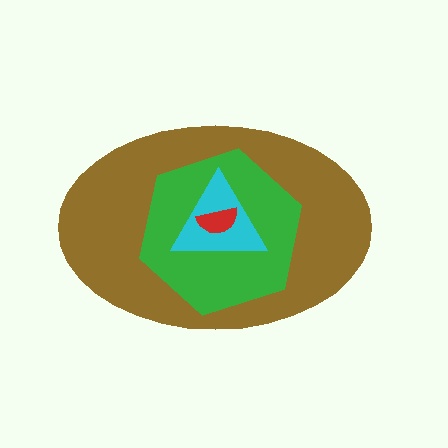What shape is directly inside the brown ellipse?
The green hexagon.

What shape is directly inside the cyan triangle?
The red semicircle.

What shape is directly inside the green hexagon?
The cyan triangle.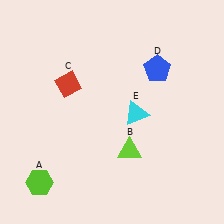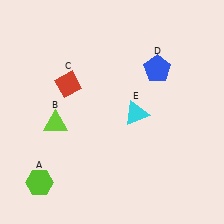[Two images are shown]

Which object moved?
The lime triangle (B) moved left.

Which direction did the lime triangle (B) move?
The lime triangle (B) moved left.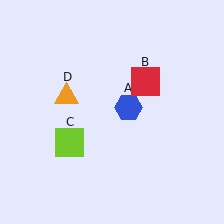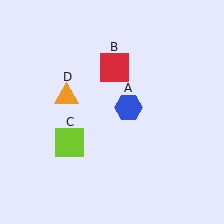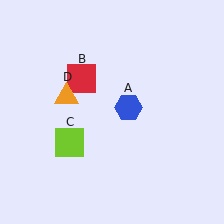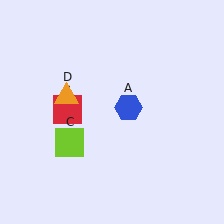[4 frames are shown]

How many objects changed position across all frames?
1 object changed position: red square (object B).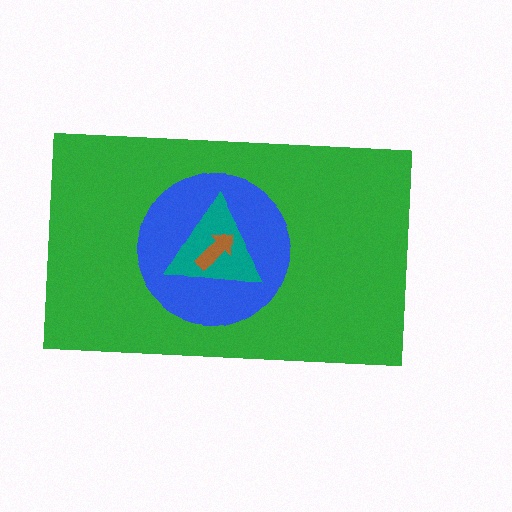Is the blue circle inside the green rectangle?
Yes.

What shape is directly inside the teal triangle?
The brown arrow.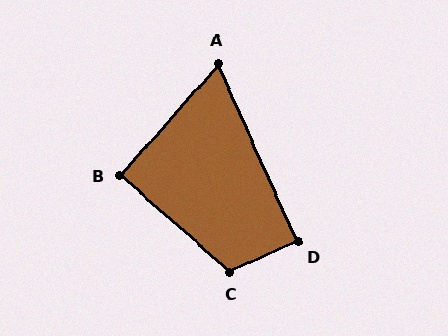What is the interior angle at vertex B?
Approximately 90 degrees (approximately right).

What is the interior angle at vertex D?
Approximately 90 degrees (approximately right).